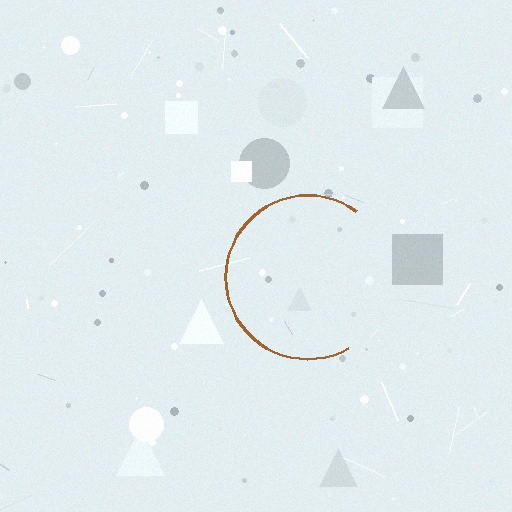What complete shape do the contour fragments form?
The contour fragments form a circle.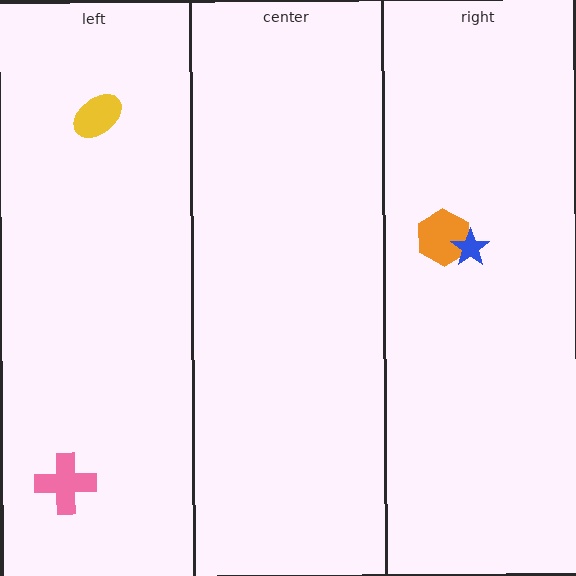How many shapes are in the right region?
2.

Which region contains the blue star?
The right region.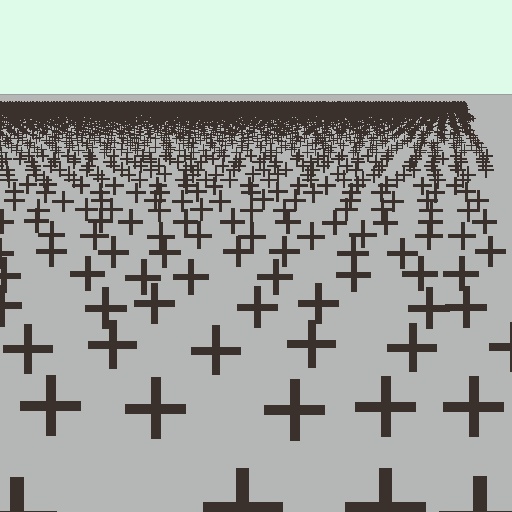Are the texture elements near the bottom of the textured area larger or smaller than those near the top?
Larger. Near the bottom, elements are closer to the viewer and appear at a bigger on-screen size.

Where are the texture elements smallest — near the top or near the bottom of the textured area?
Near the top.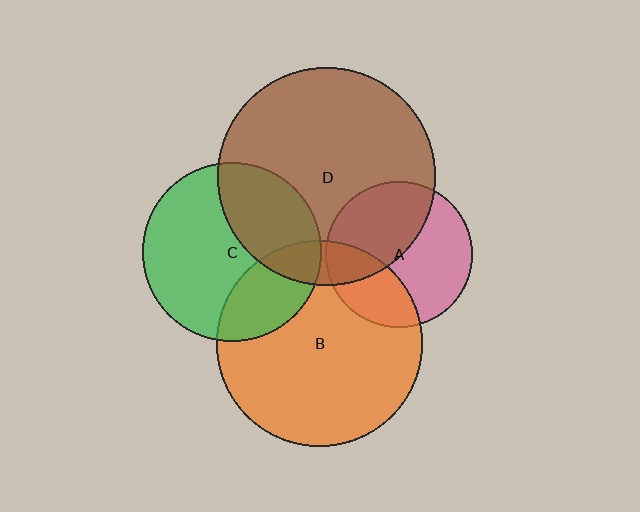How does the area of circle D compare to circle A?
Approximately 2.2 times.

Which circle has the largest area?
Circle D (brown).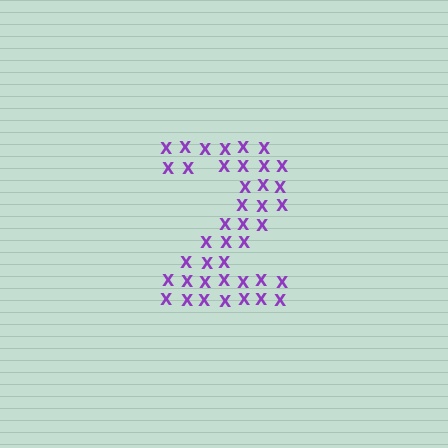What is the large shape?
The large shape is the digit 2.